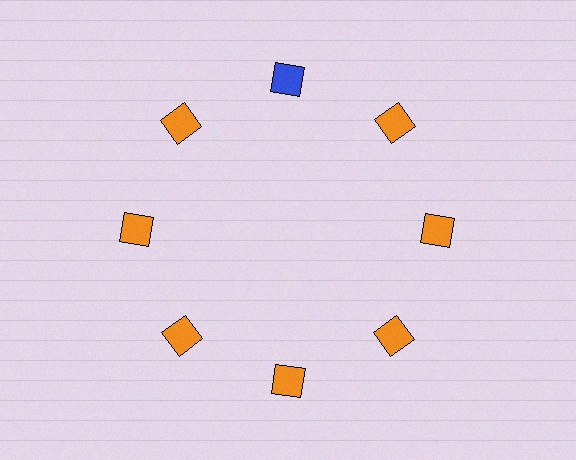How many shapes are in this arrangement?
There are 8 shapes arranged in a ring pattern.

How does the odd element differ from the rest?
It has a different color: blue instead of orange.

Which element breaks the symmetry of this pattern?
The blue square at roughly the 12 o'clock position breaks the symmetry. All other shapes are orange squares.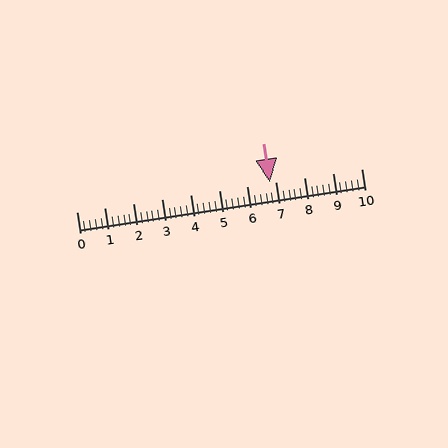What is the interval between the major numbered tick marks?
The major tick marks are spaced 1 units apart.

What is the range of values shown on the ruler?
The ruler shows values from 0 to 10.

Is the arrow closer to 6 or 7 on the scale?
The arrow is closer to 7.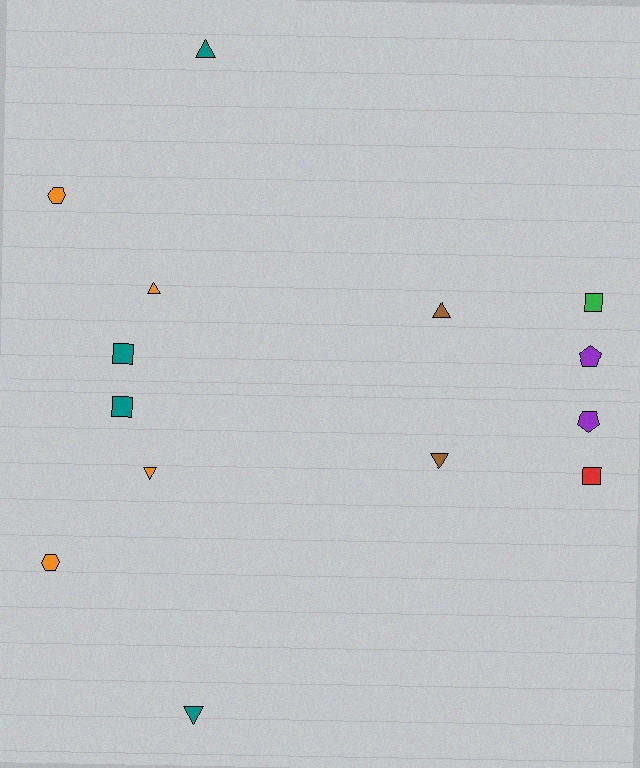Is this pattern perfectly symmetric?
No, the pattern is not perfectly symmetric. The red square on the bottom side breaks the symmetry — its mirror counterpart is green.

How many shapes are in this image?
There are 14 shapes in this image.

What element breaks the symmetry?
The red square on the bottom side breaks the symmetry — its mirror counterpart is green.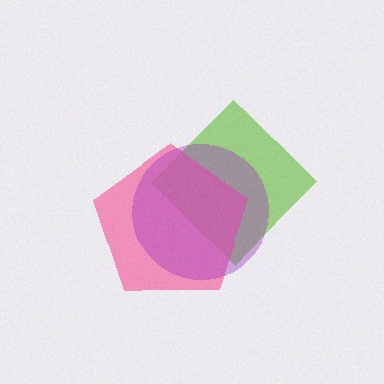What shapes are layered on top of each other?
The layered shapes are: a lime diamond, a pink pentagon, a purple circle.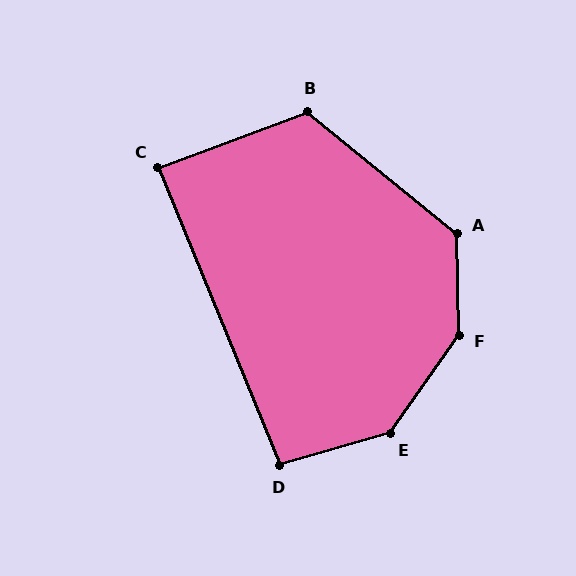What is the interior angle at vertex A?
Approximately 130 degrees (obtuse).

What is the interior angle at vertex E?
Approximately 141 degrees (obtuse).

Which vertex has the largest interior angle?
F, at approximately 144 degrees.